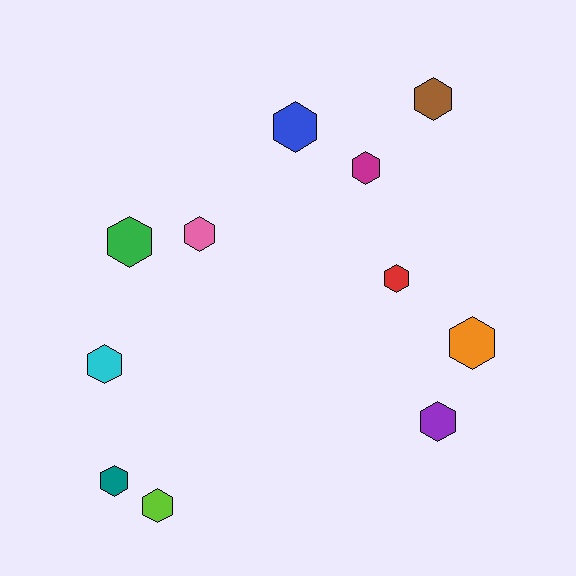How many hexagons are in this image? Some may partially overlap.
There are 11 hexagons.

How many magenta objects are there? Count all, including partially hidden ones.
There is 1 magenta object.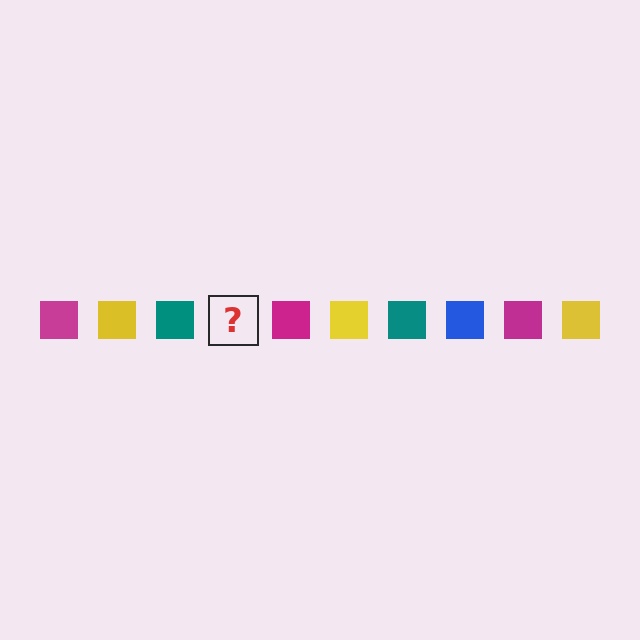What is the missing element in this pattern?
The missing element is a blue square.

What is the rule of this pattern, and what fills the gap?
The rule is that the pattern cycles through magenta, yellow, teal, blue squares. The gap should be filled with a blue square.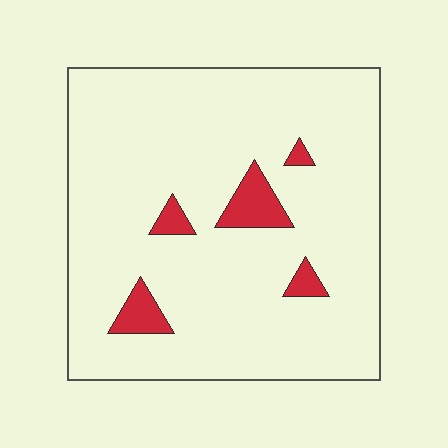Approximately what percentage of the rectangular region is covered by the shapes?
Approximately 5%.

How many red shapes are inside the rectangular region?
5.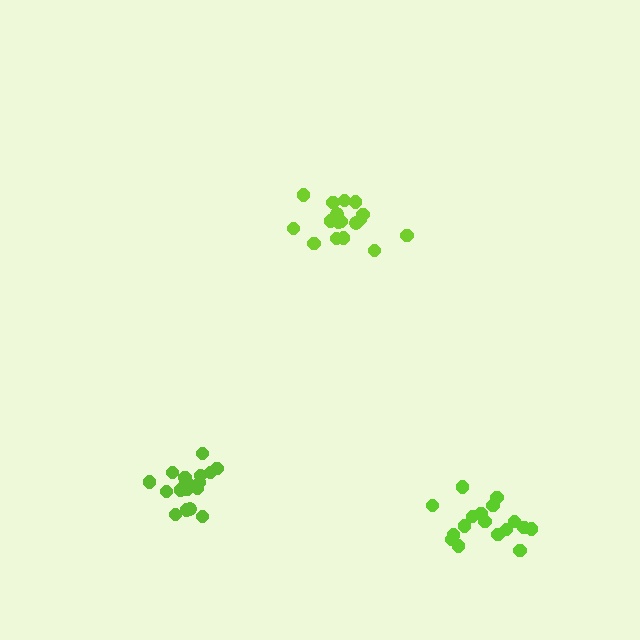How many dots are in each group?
Group 1: 17 dots, Group 2: 17 dots, Group 3: 18 dots (52 total).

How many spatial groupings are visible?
There are 3 spatial groupings.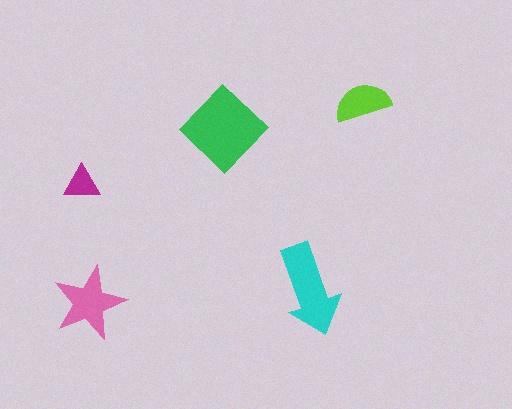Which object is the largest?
The green diamond.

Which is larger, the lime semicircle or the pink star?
The pink star.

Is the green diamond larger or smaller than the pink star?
Larger.